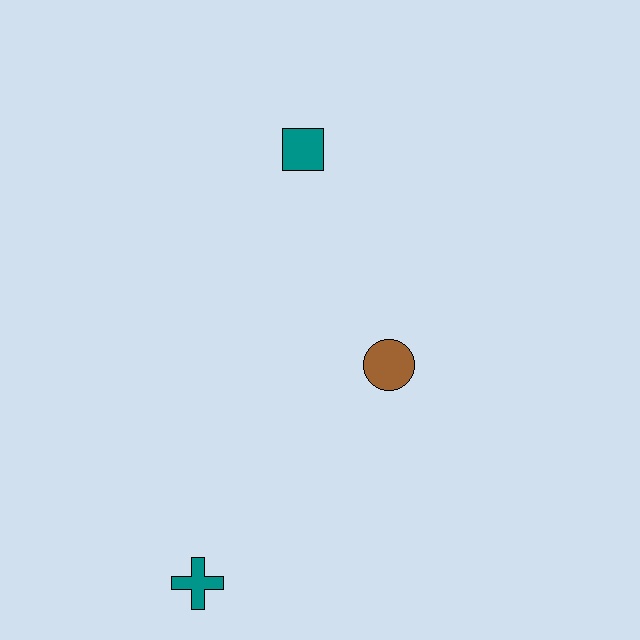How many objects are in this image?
There are 3 objects.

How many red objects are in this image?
There are no red objects.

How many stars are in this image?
There are no stars.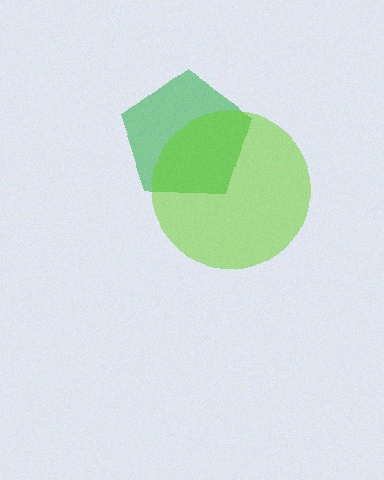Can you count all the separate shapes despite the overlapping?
Yes, there are 2 separate shapes.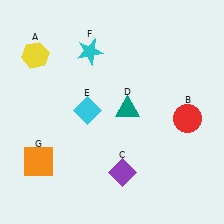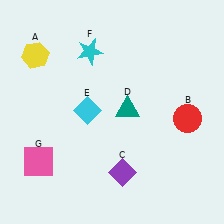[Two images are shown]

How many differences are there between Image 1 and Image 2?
There is 1 difference between the two images.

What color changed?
The square (G) changed from orange in Image 1 to pink in Image 2.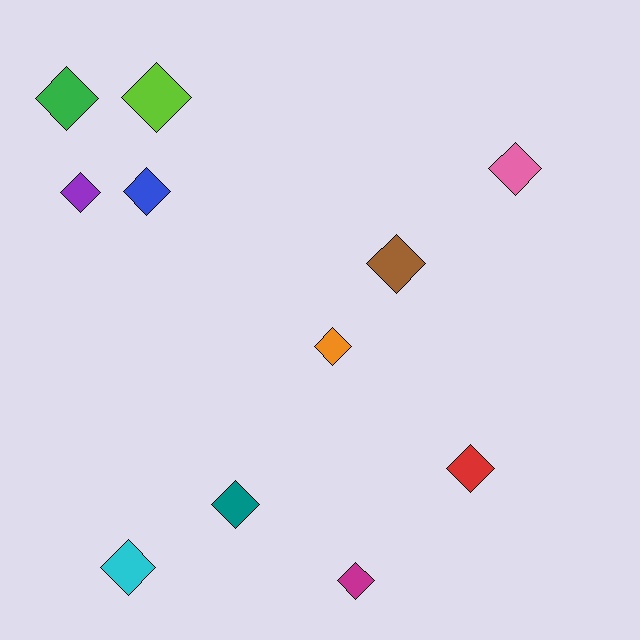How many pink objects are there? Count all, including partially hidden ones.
There is 1 pink object.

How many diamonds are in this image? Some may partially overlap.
There are 11 diamonds.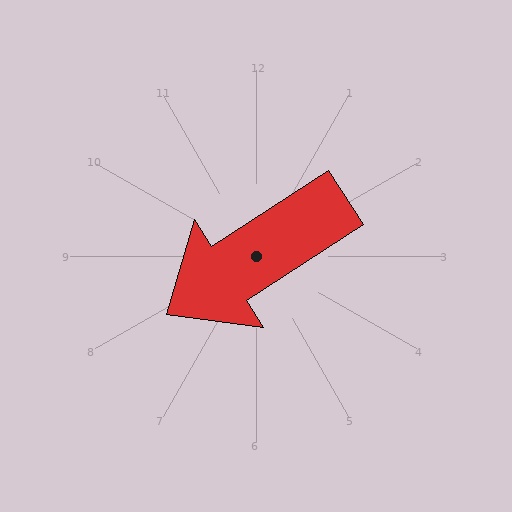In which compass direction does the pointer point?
Southwest.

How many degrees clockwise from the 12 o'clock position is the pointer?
Approximately 237 degrees.